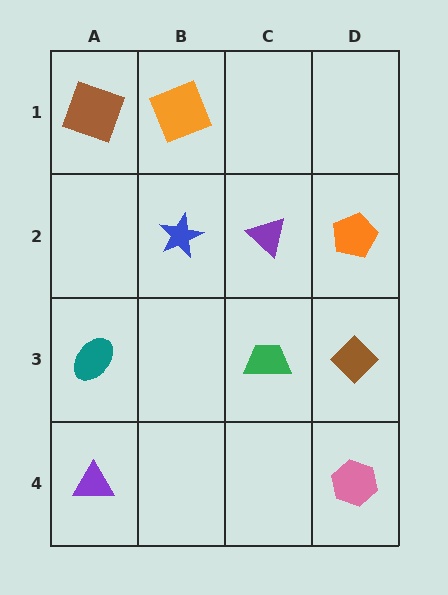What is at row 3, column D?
A brown diamond.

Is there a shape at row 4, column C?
No, that cell is empty.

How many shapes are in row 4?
2 shapes.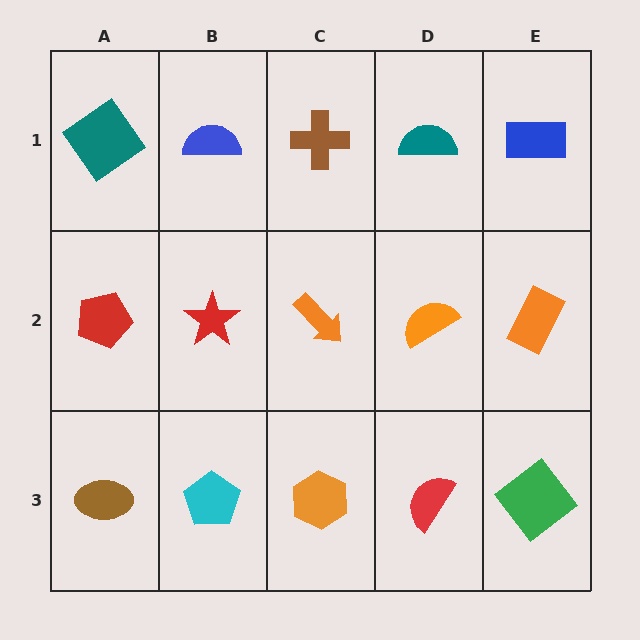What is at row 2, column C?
An orange arrow.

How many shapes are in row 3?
5 shapes.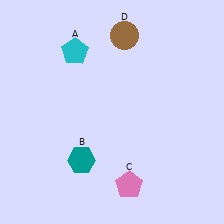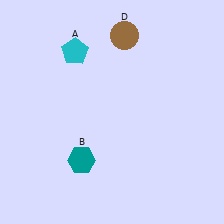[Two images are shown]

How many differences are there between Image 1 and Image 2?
There is 1 difference between the two images.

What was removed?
The pink pentagon (C) was removed in Image 2.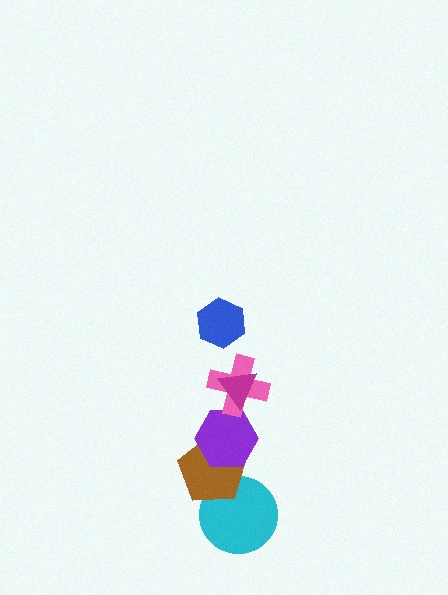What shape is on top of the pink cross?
The magenta triangle is on top of the pink cross.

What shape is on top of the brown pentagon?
The purple hexagon is on top of the brown pentagon.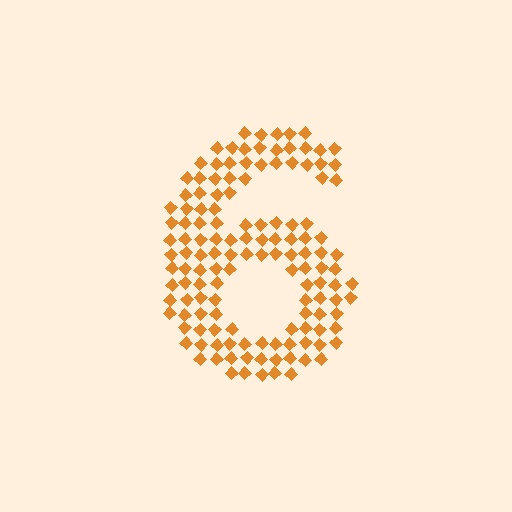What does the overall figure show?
The overall figure shows the digit 6.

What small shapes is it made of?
It is made of small diamonds.